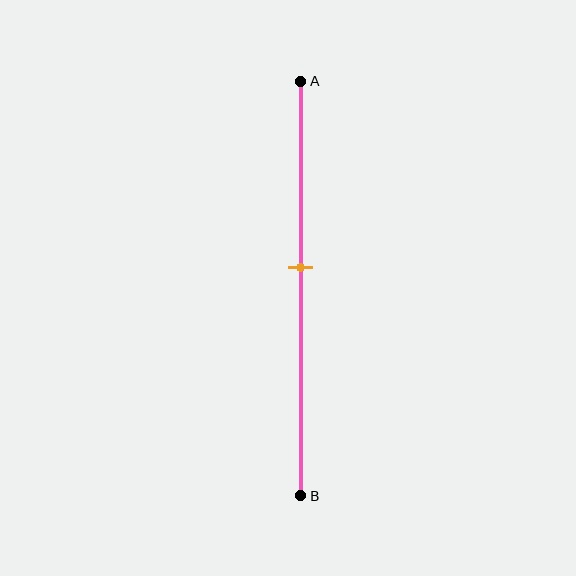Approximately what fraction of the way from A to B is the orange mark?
The orange mark is approximately 45% of the way from A to B.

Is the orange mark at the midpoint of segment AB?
No, the mark is at about 45% from A, not at the 50% midpoint.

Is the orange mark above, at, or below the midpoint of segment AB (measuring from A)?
The orange mark is above the midpoint of segment AB.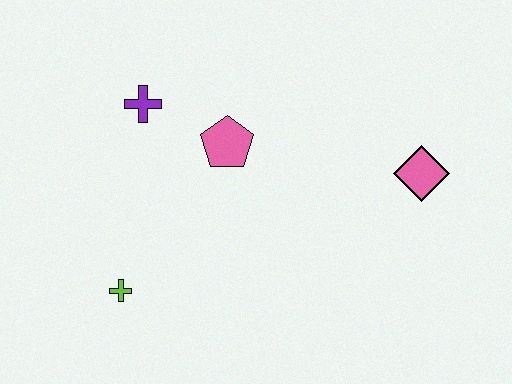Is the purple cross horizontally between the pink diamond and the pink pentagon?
No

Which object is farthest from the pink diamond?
The lime cross is farthest from the pink diamond.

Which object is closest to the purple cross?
The pink pentagon is closest to the purple cross.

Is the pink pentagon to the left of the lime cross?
No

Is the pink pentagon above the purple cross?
No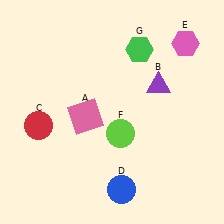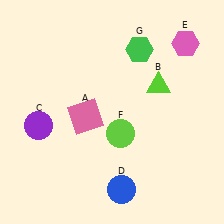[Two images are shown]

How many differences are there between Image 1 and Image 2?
There are 2 differences between the two images.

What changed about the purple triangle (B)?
In Image 1, B is purple. In Image 2, it changed to lime.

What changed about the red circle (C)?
In Image 1, C is red. In Image 2, it changed to purple.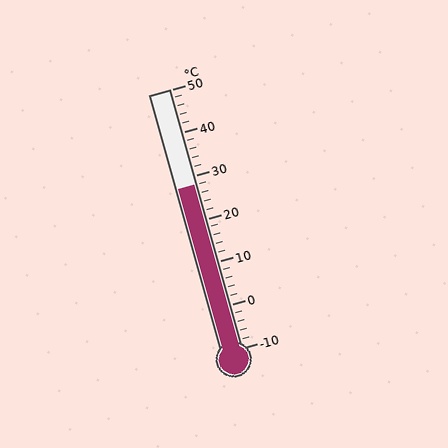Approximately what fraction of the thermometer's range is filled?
The thermometer is filled to approximately 65% of its range.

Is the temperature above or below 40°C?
The temperature is below 40°C.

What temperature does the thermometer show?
The thermometer shows approximately 28°C.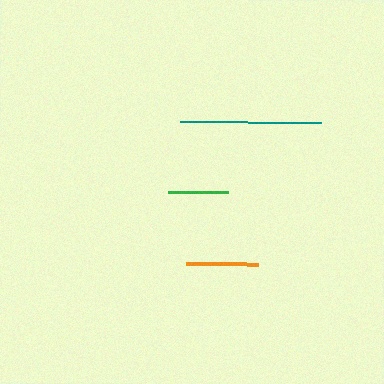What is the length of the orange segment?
The orange segment is approximately 72 pixels long.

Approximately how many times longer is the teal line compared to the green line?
The teal line is approximately 2.4 times the length of the green line.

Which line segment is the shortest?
The green line is the shortest at approximately 60 pixels.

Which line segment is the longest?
The teal line is the longest at approximately 141 pixels.